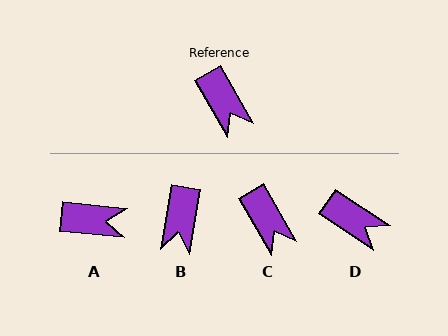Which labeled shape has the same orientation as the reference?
C.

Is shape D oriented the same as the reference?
No, it is off by about 26 degrees.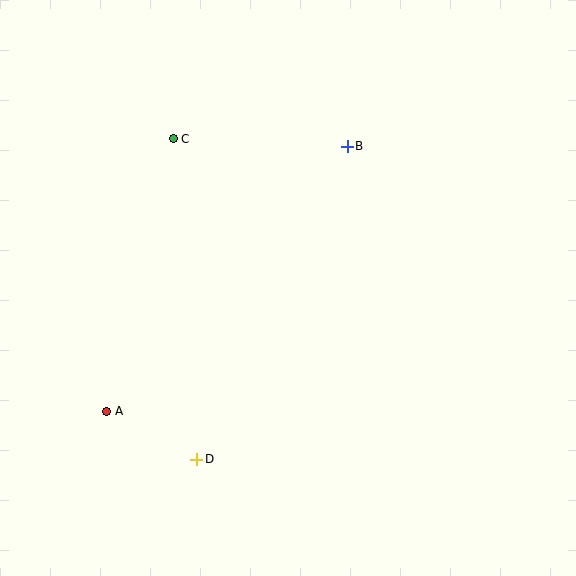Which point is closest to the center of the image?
Point B at (347, 146) is closest to the center.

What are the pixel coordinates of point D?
Point D is at (197, 459).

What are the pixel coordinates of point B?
Point B is at (347, 146).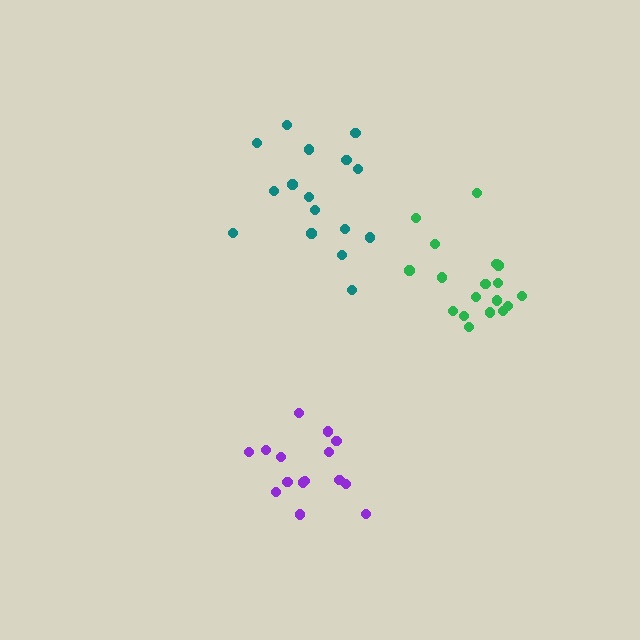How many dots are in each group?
Group 1: 18 dots, Group 2: 15 dots, Group 3: 16 dots (49 total).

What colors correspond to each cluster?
The clusters are colored: green, purple, teal.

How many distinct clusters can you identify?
There are 3 distinct clusters.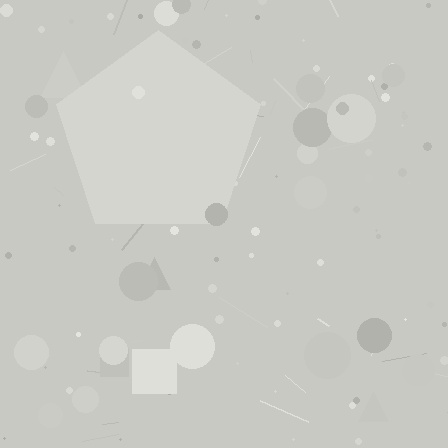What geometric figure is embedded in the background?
A pentagon is embedded in the background.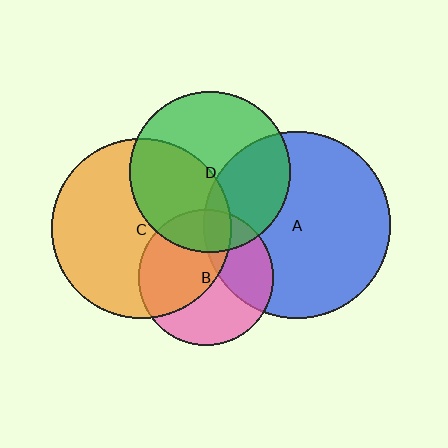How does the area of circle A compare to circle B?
Approximately 1.9 times.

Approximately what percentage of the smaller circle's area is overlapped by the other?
Approximately 5%.